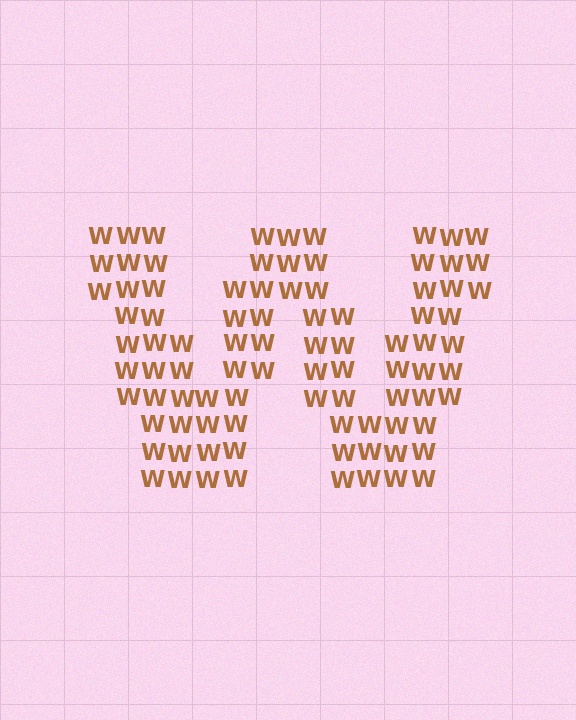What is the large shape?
The large shape is the letter W.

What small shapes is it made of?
It is made of small letter W's.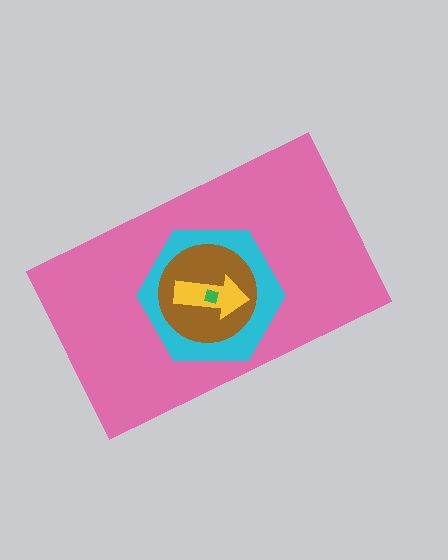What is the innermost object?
The green diamond.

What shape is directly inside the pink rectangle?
The cyan hexagon.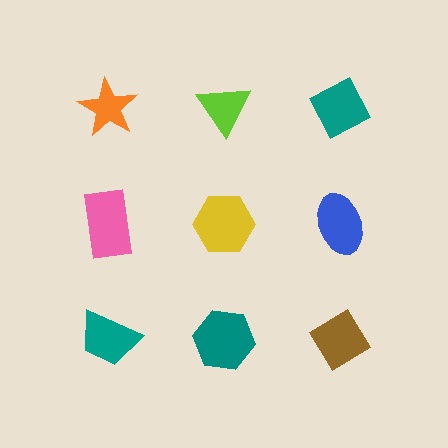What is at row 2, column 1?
A pink rectangle.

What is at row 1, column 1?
An orange star.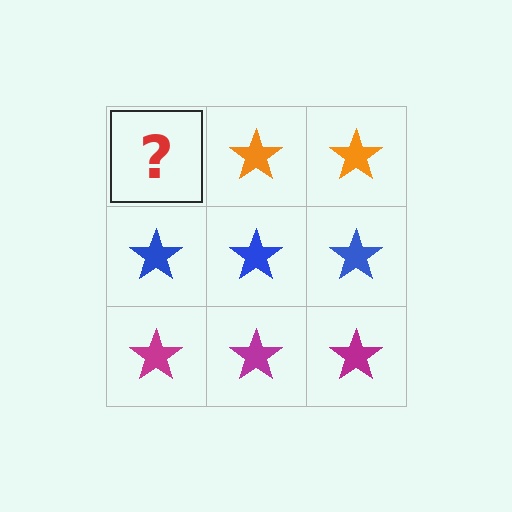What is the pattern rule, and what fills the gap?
The rule is that each row has a consistent color. The gap should be filled with an orange star.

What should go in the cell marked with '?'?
The missing cell should contain an orange star.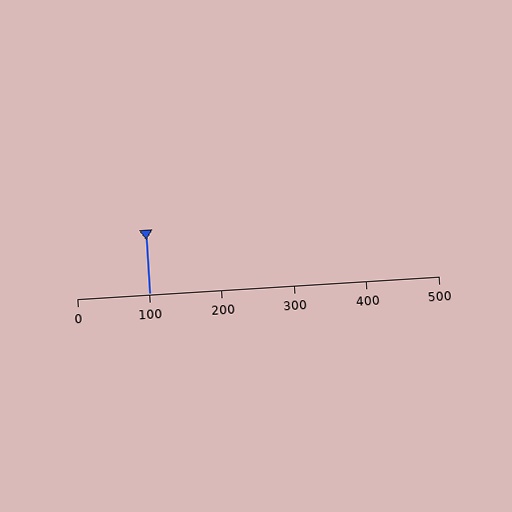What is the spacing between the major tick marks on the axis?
The major ticks are spaced 100 apart.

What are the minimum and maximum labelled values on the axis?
The axis runs from 0 to 500.